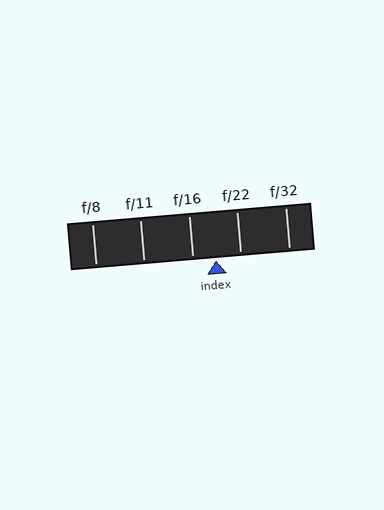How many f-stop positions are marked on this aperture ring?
There are 5 f-stop positions marked.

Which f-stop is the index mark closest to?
The index mark is closest to f/16.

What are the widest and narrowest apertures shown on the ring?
The widest aperture shown is f/8 and the narrowest is f/32.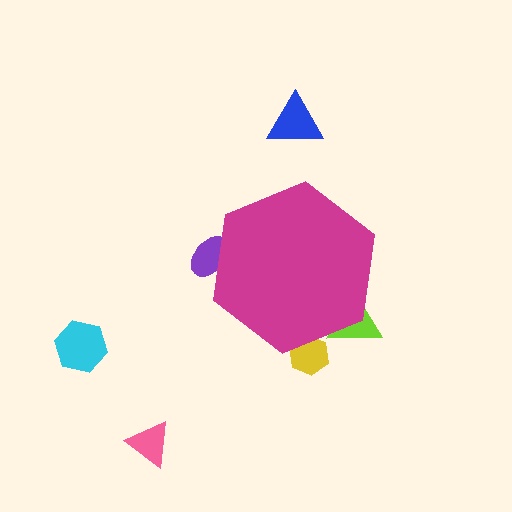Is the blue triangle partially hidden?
No, the blue triangle is fully visible.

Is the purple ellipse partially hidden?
Yes, the purple ellipse is partially hidden behind the magenta hexagon.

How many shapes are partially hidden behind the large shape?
3 shapes are partially hidden.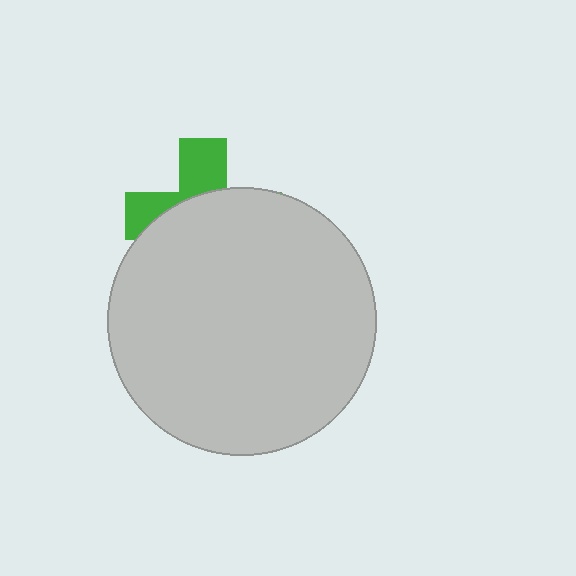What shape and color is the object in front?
The object in front is a light gray circle.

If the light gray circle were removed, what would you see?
You would see the complete green cross.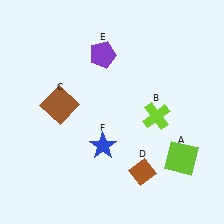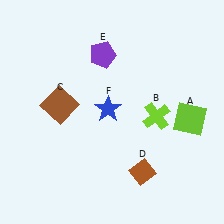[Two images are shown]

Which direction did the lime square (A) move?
The lime square (A) moved up.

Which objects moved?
The objects that moved are: the lime square (A), the blue star (F).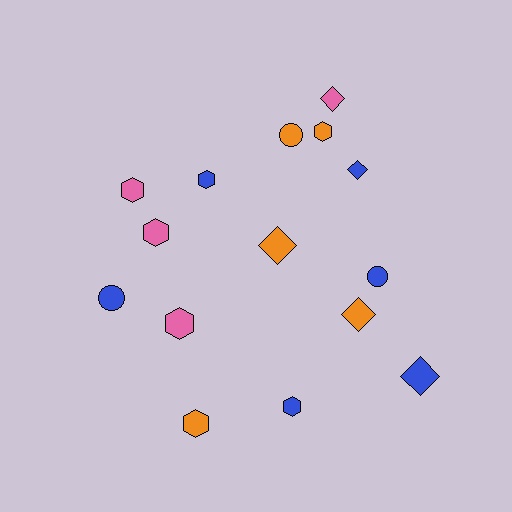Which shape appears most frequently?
Hexagon, with 7 objects.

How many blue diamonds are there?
There are 2 blue diamonds.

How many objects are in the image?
There are 15 objects.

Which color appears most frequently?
Blue, with 6 objects.